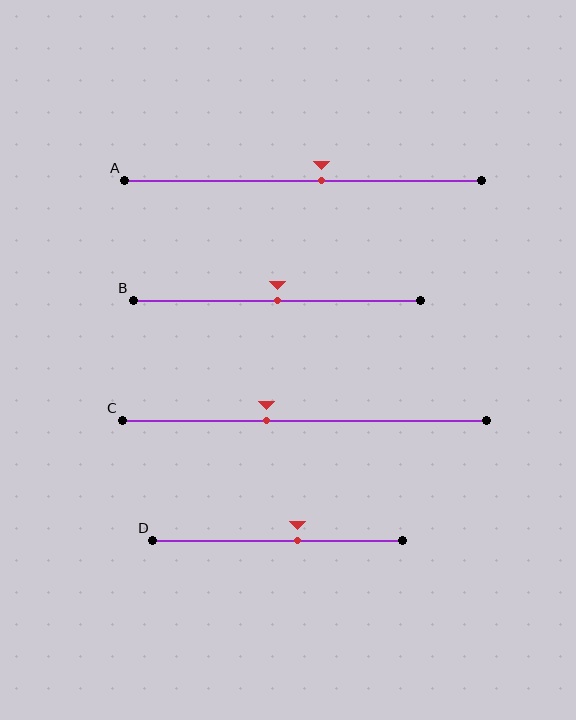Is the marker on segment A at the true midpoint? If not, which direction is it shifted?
No, the marker on segment A is shifted to the right by about 5% of the segment length.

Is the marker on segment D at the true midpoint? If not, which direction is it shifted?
No, the marker on segment D is shifted to the right by about 8% of the segment length.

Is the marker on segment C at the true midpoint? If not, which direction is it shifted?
No, the marker on segment C is shifted to the left by about 10% of the segment length.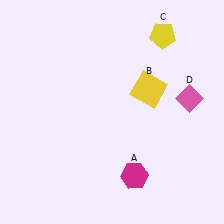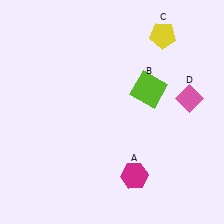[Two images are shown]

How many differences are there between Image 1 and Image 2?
There is 1 difference between the two images.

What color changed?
The square (B) changed from yellow in Image 1 to lime in Image 2.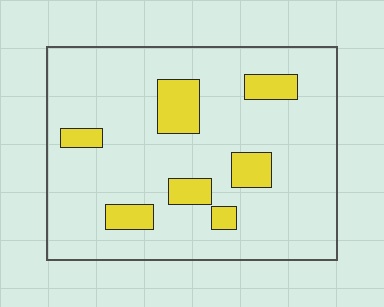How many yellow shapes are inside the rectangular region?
7.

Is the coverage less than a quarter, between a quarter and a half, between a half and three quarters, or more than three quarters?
Less than a quarter.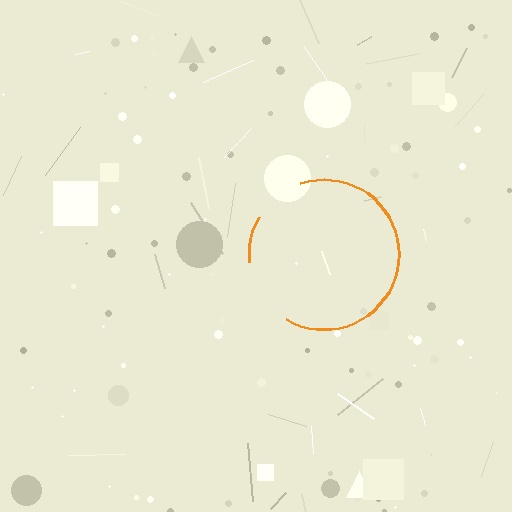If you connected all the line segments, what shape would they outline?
They would outline a circle.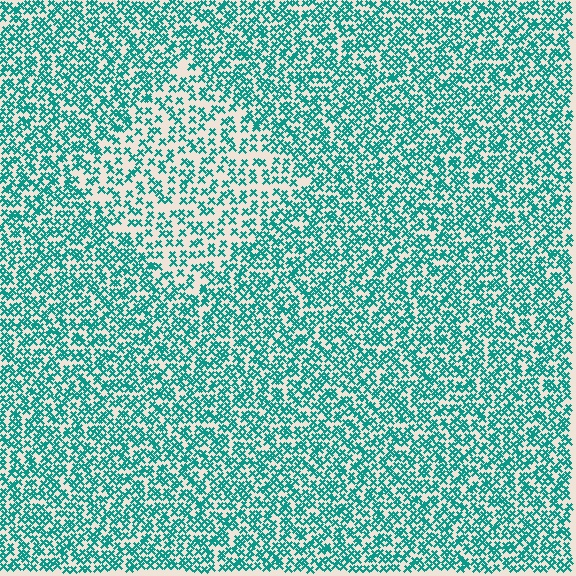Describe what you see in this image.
The image contains small teal elements arranged at two different densities. A diamond-shaped region is visible where the elements are less densely packed than the surrounding area.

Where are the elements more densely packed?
The elements are more densely packed outside the diamond boundary.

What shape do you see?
I see a diamond.